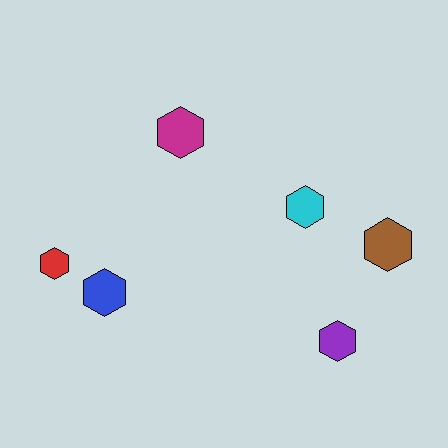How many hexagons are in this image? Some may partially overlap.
There are 6 hexagons.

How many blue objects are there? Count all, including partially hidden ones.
There is 1 blue object.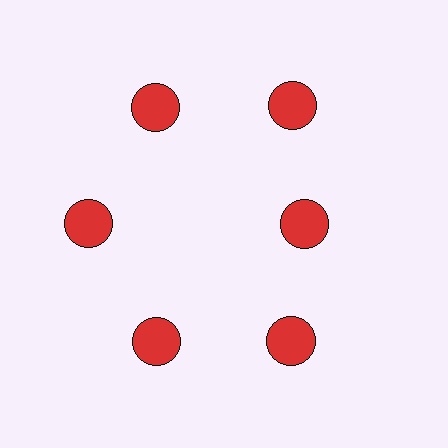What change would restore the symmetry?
The symmetry would be restored by moving it outward, back onto the ring so that all 6 circles sit at equal angles and equal distance from the center.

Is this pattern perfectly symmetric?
No. The 6 red circles are arranged in a ring, but one element near the 3 o'clock position is pulled inward toward the center, breaking the 6-fold rotational symmetry.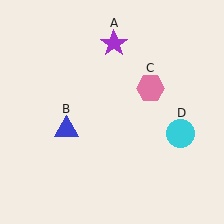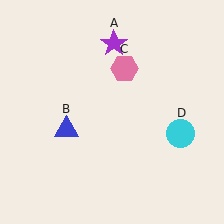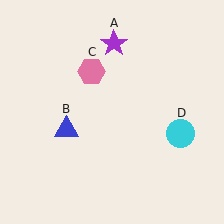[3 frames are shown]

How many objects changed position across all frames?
1 object changed position: pink hexagon (object C).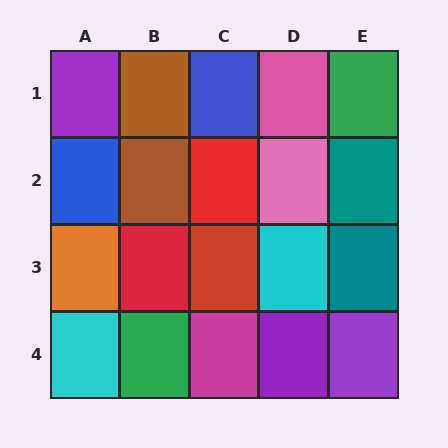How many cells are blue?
2 cells are blue.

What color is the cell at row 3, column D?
Cyan.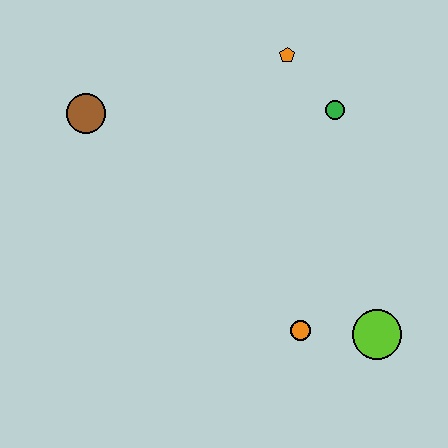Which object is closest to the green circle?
The orange pentagon is closest to the green circle.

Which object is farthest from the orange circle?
The brown circle is farthest from the orange circle.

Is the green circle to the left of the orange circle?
No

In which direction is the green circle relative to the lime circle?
The green circle is above the lime circle.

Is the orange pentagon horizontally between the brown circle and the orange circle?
Yes